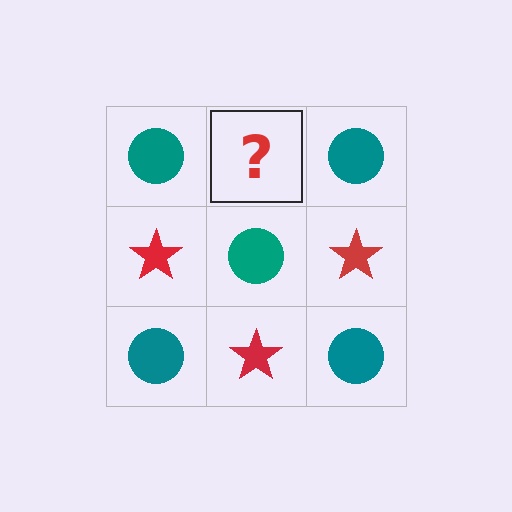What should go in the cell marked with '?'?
The missing cell should contain a red star.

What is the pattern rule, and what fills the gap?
The rule is that it alternates teal circle and red star in a checkerboard pattern. The gap should be filled with a red star.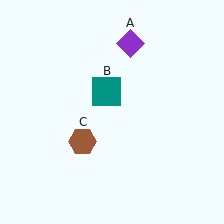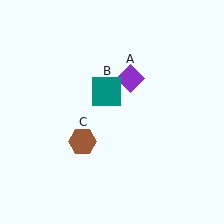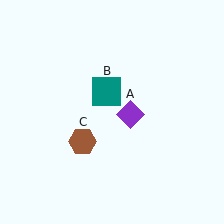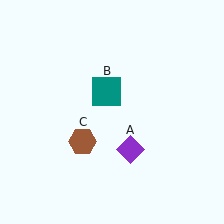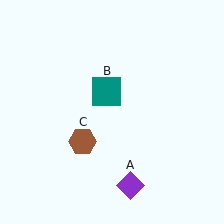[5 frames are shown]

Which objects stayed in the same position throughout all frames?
Teal square (object B) and brown hexagon (object C) remained stationary.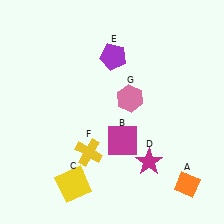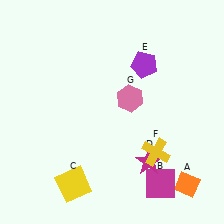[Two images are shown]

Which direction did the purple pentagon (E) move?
The purple pentagon (E) moved right.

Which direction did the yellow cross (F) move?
The yellow cross (F) moved right.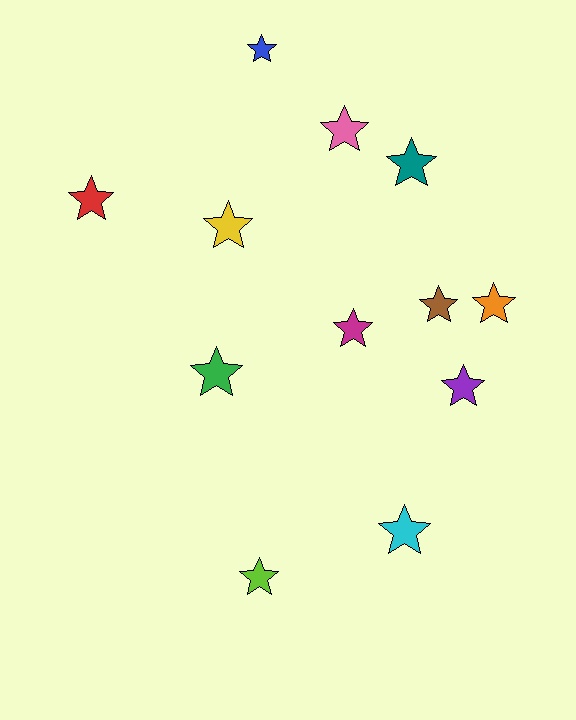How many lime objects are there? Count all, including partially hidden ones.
There is 1 lime object.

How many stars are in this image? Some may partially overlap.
There are 12 stars.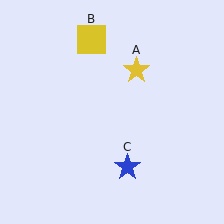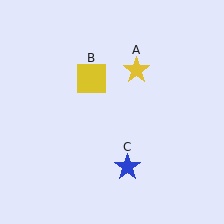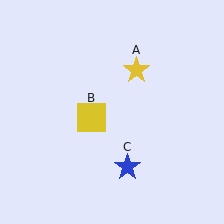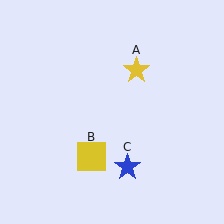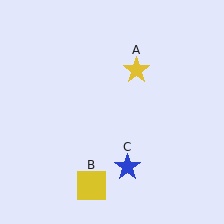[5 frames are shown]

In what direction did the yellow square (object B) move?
The yellow square (object B) moved down.